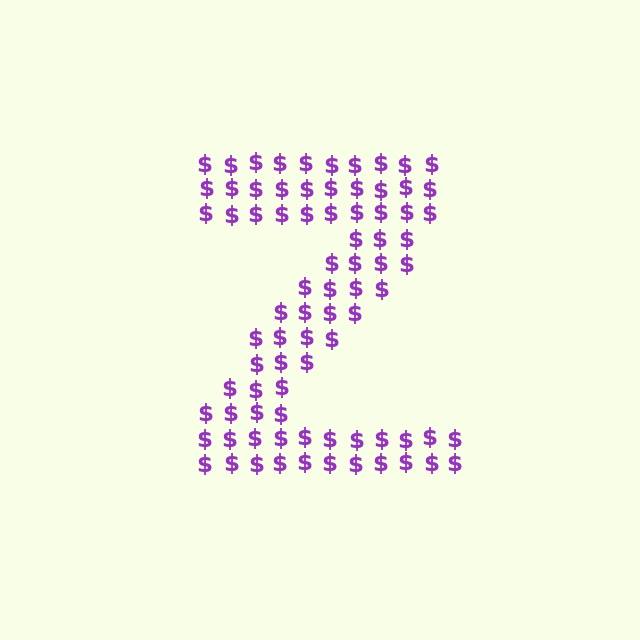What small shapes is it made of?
It is made of small dollar signs.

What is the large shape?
The large shape is the letter Z.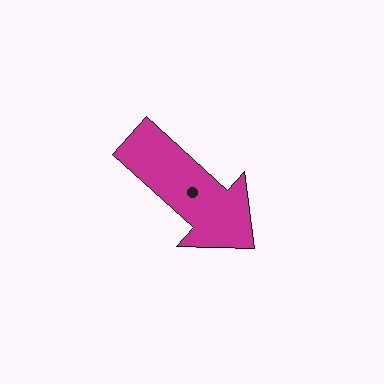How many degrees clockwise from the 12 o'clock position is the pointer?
Approximately 132 degrees.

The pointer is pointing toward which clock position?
Roughly 4 o'clock.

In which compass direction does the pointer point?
Southeast.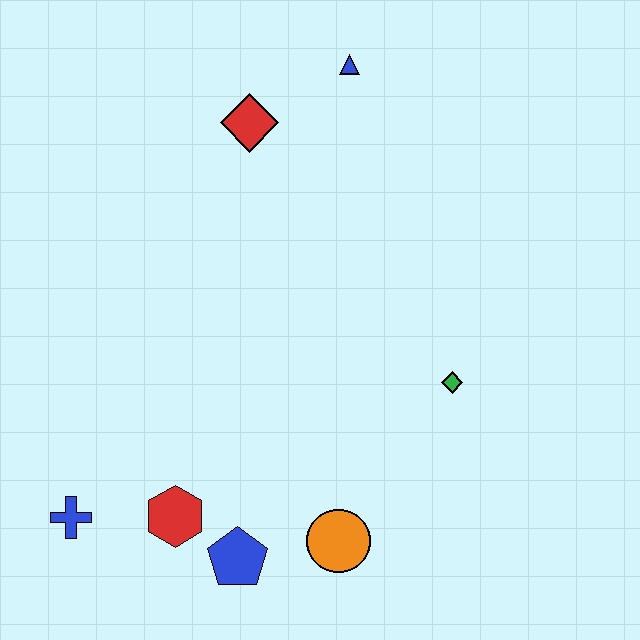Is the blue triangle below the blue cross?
No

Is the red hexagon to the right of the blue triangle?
No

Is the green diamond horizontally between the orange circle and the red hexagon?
No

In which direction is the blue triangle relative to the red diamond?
The blue triangle is to the right of the red diamond.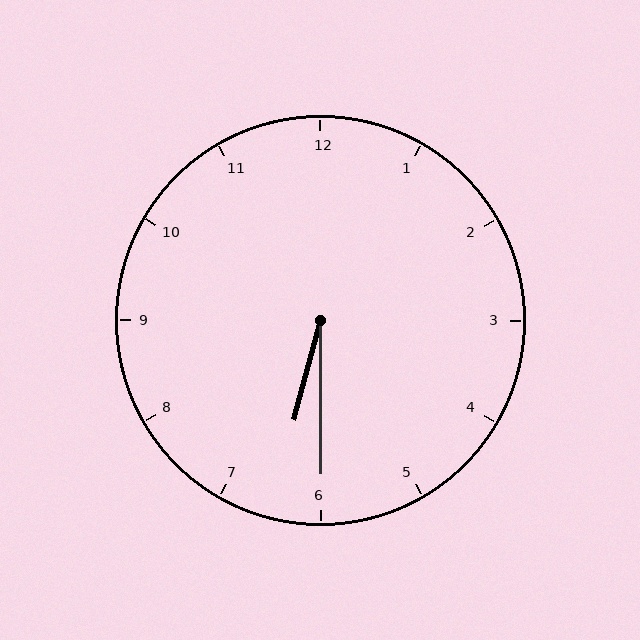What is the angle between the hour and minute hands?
Approximately 15 degrees.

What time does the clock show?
6:30.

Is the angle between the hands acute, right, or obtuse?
It is acute.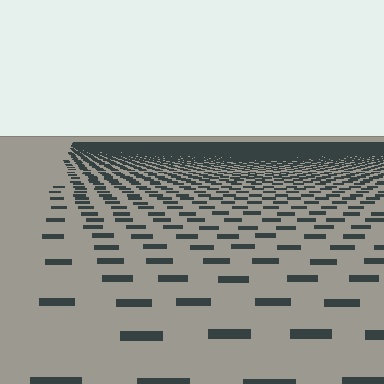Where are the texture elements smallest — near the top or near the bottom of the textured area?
Near the top.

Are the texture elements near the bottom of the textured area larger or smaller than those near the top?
Larger. Near the bottom, elements are closer to the viewer and appear at a bigger on-screen size.